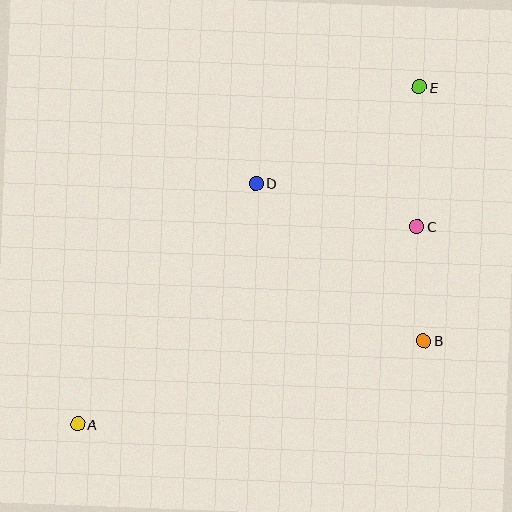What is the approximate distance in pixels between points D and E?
The distance between D and E is approximately 190 pixels.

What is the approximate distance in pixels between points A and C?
The distance between A and C is approximately 393 pixels.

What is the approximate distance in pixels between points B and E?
The distance between B and E is approximately 254 pixels.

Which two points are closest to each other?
Points B and C are closest to each other.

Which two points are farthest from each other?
Points A and E are farthest from each other.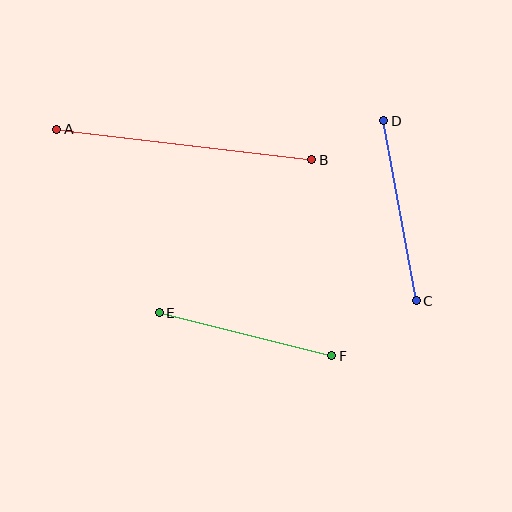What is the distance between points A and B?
The distance is approximately 257 pixels.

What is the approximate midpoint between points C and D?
The midpoint is at approximately (400, 211) pixels.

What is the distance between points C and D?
The distance is approximately 183 pixels.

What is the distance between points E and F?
The distance is approximately 178 pixels.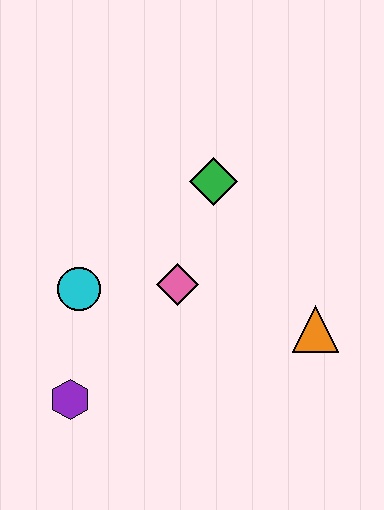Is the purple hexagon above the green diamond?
No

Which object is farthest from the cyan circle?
The orange triangle is farthest from the cyan circle.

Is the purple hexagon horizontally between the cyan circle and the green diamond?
No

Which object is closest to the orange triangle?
The pink diamond is closest to the orange triangle.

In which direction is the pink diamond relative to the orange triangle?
The pink diamond is to the left of the orange triangle.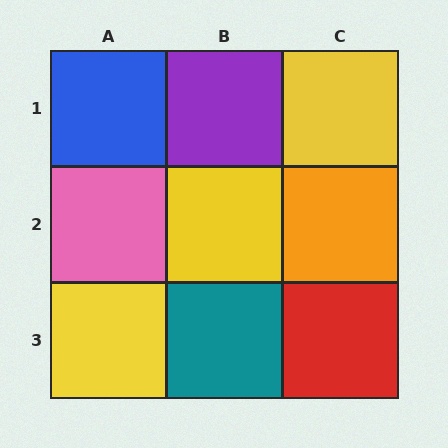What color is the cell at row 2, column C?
Orange.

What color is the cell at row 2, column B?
Yellow.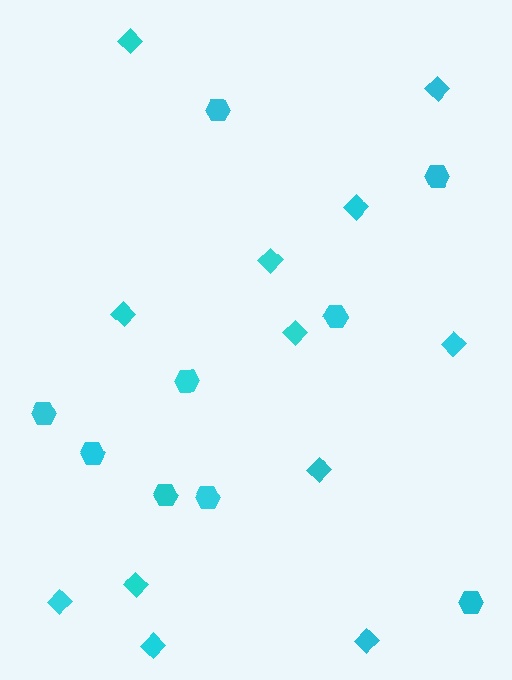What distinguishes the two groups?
There are 2 groups: one group of hexagons (9) and one group of diamonds (12).